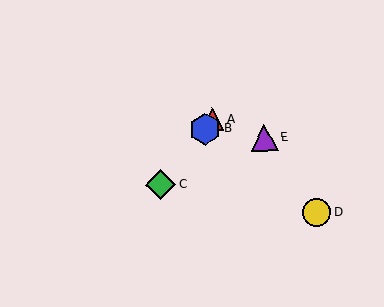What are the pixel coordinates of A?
Object A is at (212, 119).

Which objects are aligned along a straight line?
Objects A, B, C are aligned along a straight line.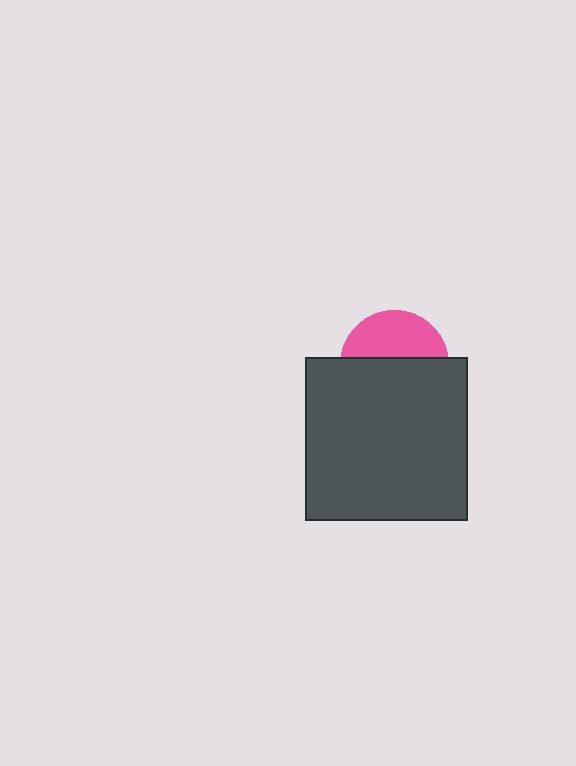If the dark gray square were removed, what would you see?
You would see the complete pink circle.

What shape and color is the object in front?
The object in front is a dark gray square.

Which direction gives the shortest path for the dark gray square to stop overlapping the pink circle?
Moving down gives the shortest separation.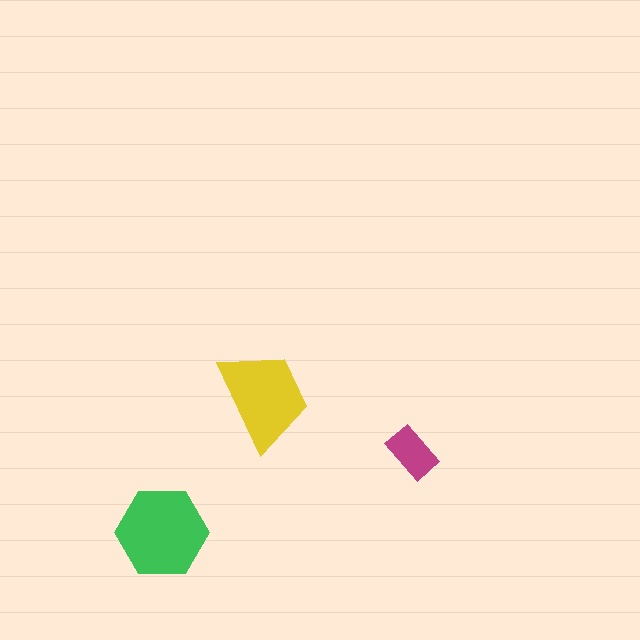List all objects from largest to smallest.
The green hexagon, the yellow trapezoid, the magenta rectangle.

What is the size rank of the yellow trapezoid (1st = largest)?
2nd.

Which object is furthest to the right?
The magenta rectangle is rightmost.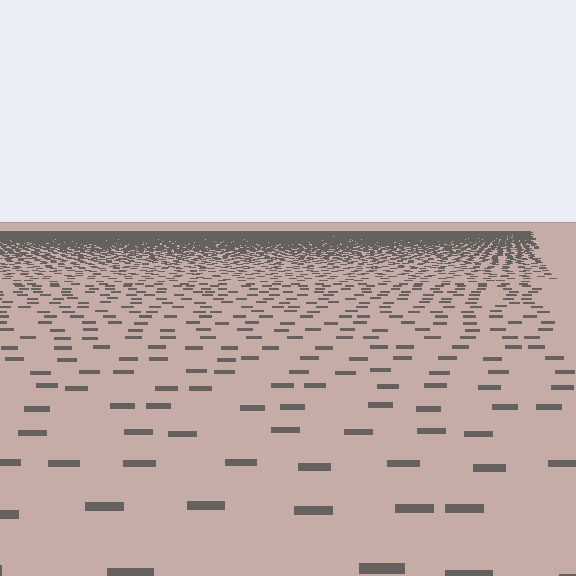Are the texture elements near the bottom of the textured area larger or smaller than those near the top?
Larger. Near the bottom, elements are closer to the viewer and appear at a bigger on-screen size.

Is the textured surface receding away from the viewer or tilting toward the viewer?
The surface is receding away from the viewer. Texture elements get smaller and denser toward the top.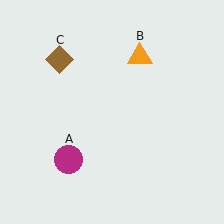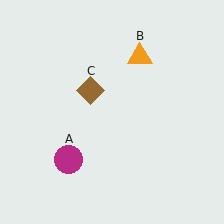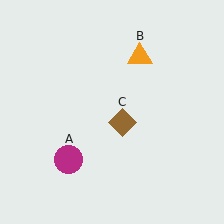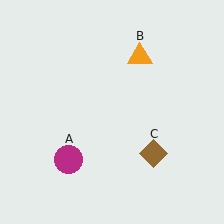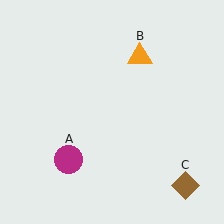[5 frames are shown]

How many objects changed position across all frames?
1 object changed position: brown diamond (object C).